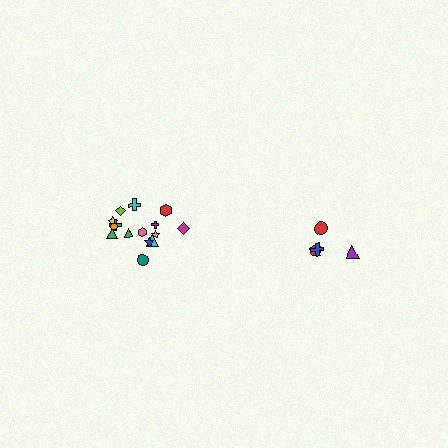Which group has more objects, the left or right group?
The left group.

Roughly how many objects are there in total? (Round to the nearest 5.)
Roughly 20 objects in total.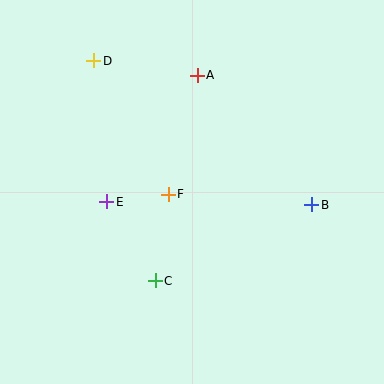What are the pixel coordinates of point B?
Point B is at (312, 205).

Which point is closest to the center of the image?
Point F at (168, 194) is closest to the center.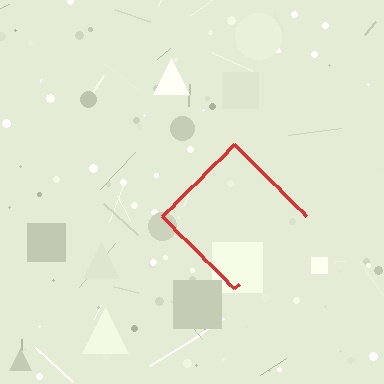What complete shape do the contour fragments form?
The contour fragments form a diamond.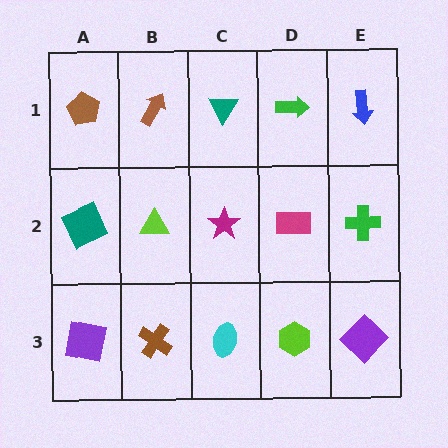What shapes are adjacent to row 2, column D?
A green arrow (row 1, column D), a lime hexagon (row 3, column D), a magenta star (row 2, column C), a green cross (row 2, column E).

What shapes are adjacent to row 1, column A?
A teal square (row 2, column A), a brown arrow (row 1, column B).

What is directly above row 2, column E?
A blue arrow.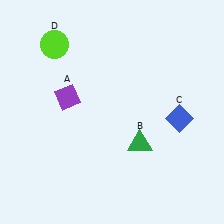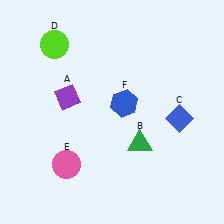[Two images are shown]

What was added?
A pink circle (E), a blue hexagon (F) were added in Image 2.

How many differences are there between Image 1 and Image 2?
There are 2 differences between the two images.